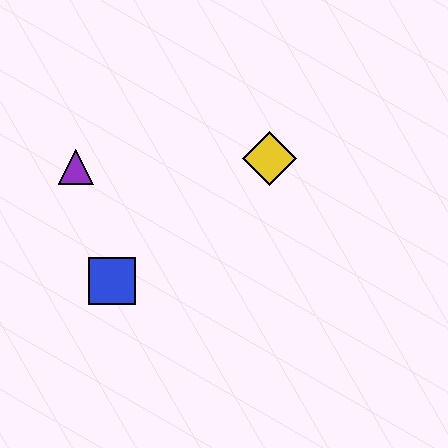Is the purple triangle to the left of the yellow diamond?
Yes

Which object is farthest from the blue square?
The yellow diamond is farthest from the blue square.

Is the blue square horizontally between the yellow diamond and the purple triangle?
Yes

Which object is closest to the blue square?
The purple triangle is closest to the blue square.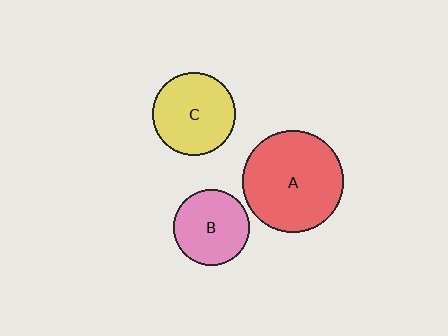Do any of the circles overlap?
No, none of the circles overlap.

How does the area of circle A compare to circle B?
Approximately 1.8 times.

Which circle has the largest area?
Circle A (red).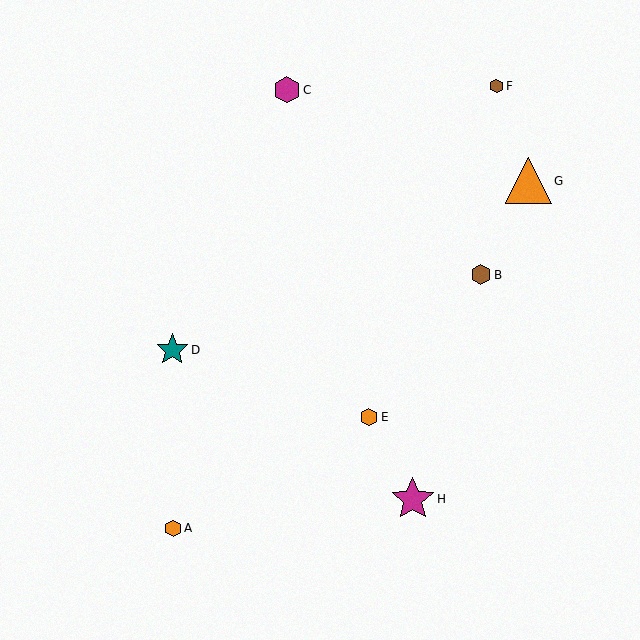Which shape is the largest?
The orange triangle (labeled G) is the largest.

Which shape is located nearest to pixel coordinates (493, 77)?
The brown hexagon (labeled F) at (497, 86) is nearest to that location.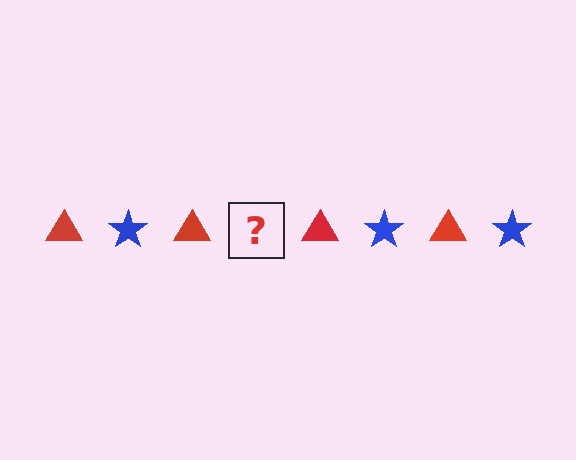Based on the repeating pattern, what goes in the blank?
The blank should be a blue star.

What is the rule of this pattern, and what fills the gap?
The rule is that the pattern alternates between red triangle and blue star. The gap should be filled with a blue star.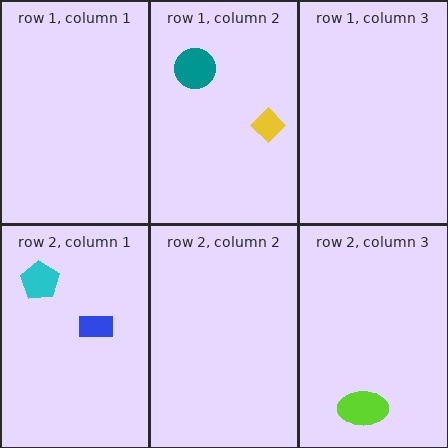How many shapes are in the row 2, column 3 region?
1.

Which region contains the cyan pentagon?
The row 2, column 1 region.